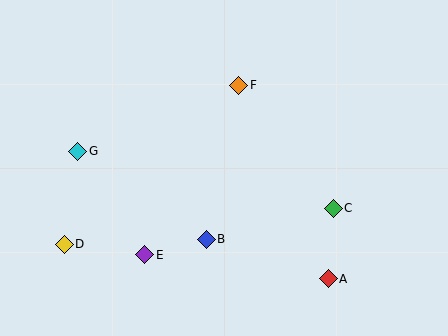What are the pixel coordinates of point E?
Point E is at (145, 255).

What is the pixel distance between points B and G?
The distance between B and G is 156 pixels.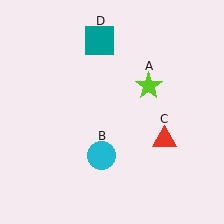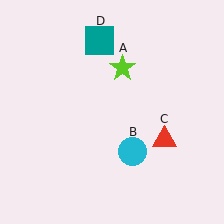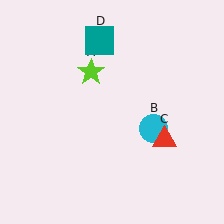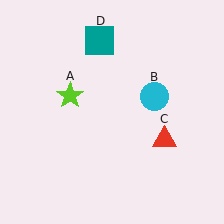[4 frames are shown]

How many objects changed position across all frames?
2 objects changed position: lime star (object A), cyan circle (object B).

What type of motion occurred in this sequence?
The lime star (object A), cyan circle (object B) rotated counterclockwise around the center of the scene.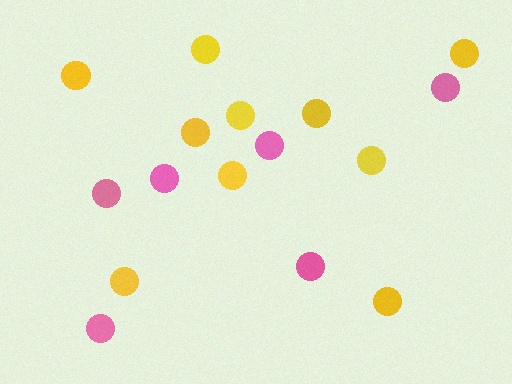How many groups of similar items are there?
There are 2 groups: one group of pink circles (6) and one group of yellow circles (10).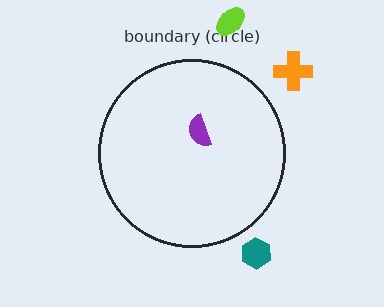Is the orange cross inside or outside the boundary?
Outside.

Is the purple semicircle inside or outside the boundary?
Inside.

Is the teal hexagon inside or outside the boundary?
Outside.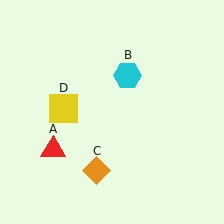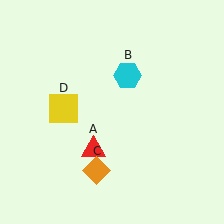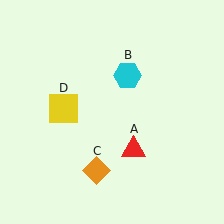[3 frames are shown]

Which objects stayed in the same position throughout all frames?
Cyan hexagon (object B) and orange diamond (object C) and yellow square (object D) remained stationary.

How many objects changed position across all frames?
1 object changed position: red triangle (object A).